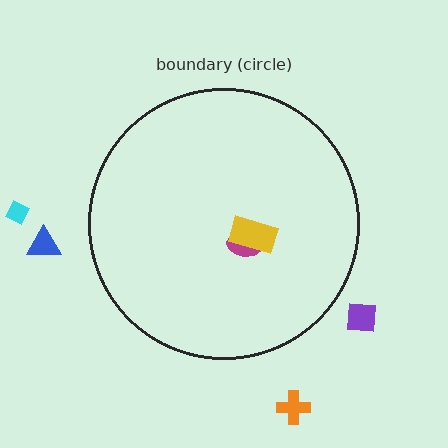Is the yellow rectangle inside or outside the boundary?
Inside.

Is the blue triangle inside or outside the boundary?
Outside.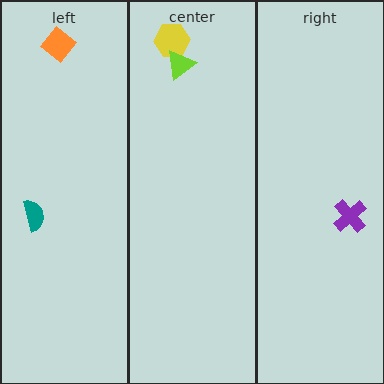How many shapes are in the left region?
2.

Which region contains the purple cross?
The right region.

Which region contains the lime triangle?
The center region.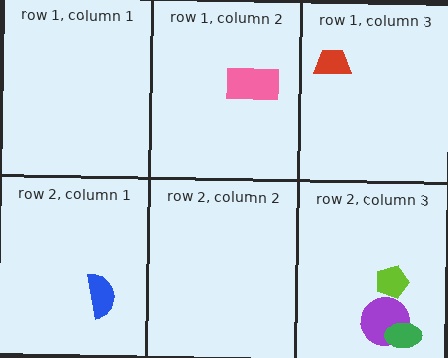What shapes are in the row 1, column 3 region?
The red trapezoid.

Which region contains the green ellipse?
The row 2, column 3 region.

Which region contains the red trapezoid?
The row 1, column 3 region.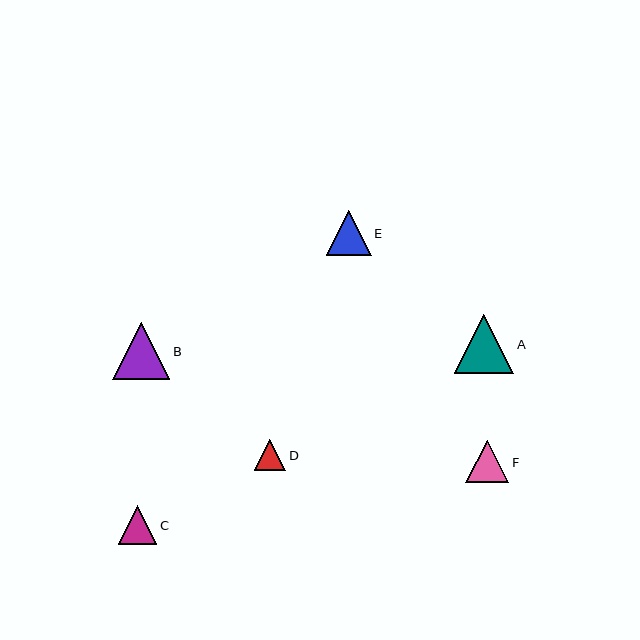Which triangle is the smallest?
Triangle D is the smallest with a size of approximately 31 pixels.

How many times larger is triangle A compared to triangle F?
Triangle A is approximately 1.4 times the size of triangle F.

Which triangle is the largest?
Triangle A is the largest with a size of approximately 59 pixels.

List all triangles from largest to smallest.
From largest to smallest: A, B, E, F, C, D.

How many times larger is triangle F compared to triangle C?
Triangle F is approximately 1.1 times the size of triangle C.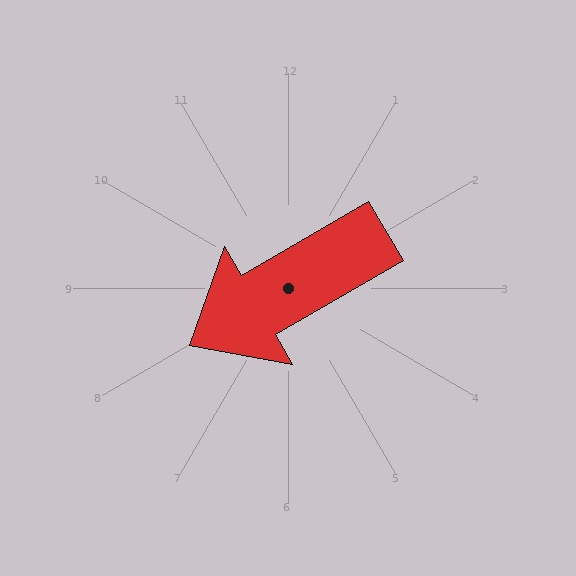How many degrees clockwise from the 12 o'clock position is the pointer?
Approximately 240 degrees.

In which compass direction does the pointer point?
Southwest.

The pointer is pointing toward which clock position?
Roughly 8 o'clock.